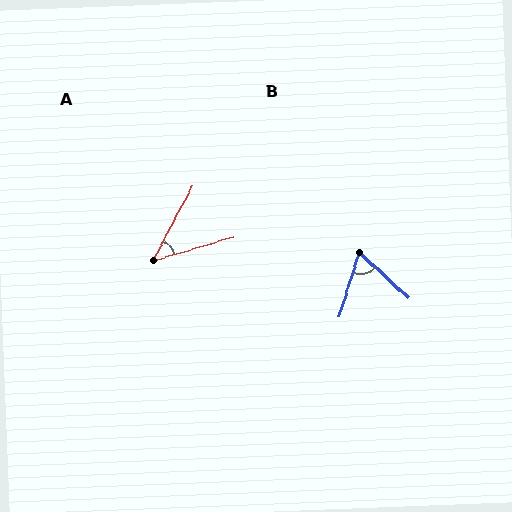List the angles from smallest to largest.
A (45°), B (64°).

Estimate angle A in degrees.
Approximately 45 degrees.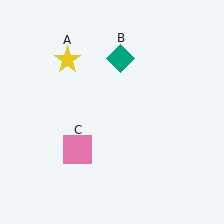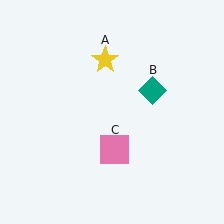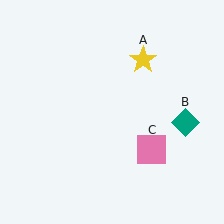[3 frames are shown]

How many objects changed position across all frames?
3 objects changed position: yellow star (object A), teal diamond (object B), pink square (object C).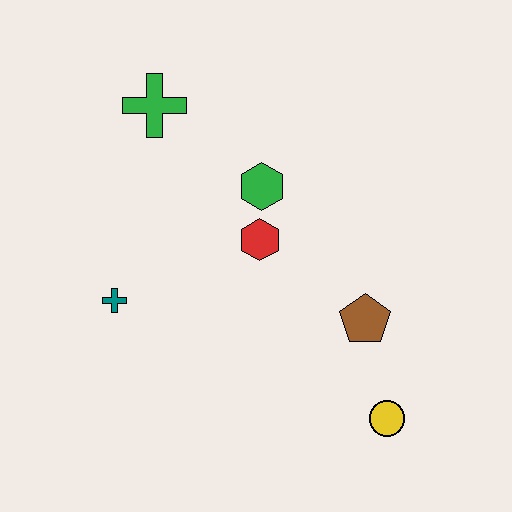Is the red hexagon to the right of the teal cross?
Yes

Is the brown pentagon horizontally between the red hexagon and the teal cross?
No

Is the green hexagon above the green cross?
No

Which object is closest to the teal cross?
The red hexagon is closest to the teal cross.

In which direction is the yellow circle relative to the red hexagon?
The yellow circle is below the red hexagon.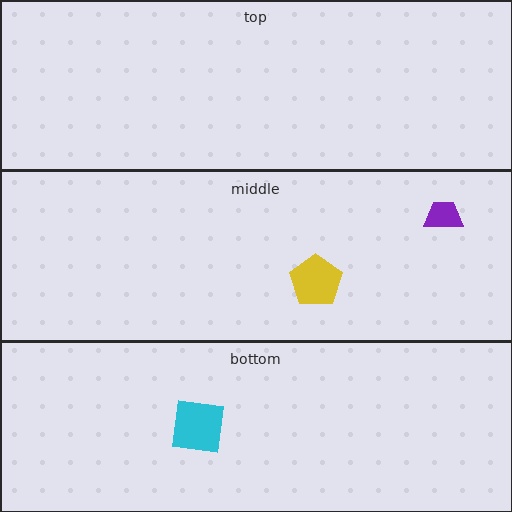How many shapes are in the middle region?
2.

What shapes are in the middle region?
The yellow pentagon, the purple trapezoid.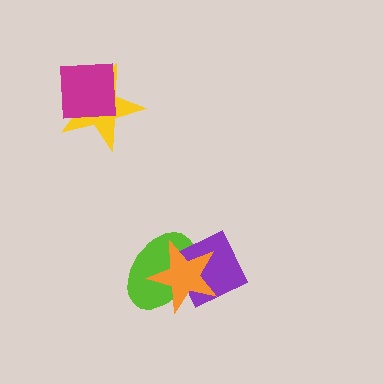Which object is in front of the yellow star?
The magenta square is in front of the yellow star.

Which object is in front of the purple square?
The orange star is in front of the purple square.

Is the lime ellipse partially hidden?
Yes, it is partially covered by another shape.